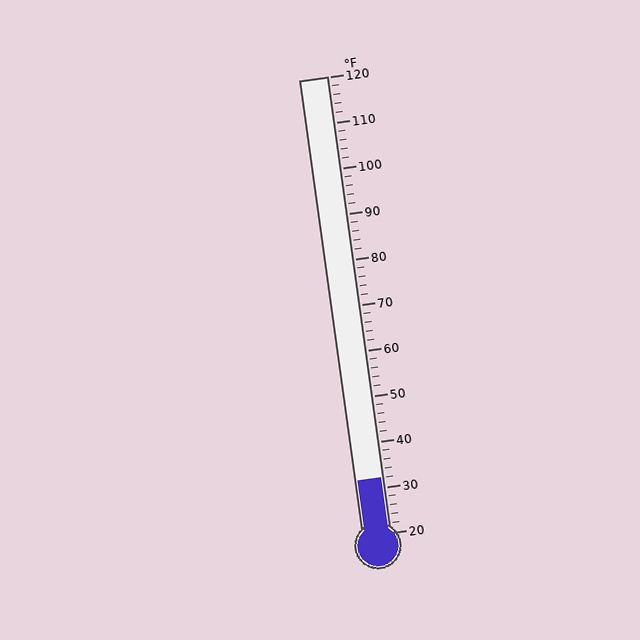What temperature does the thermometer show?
The thermometer shows approximately 32°F.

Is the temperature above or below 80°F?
The temperature is below 80°F.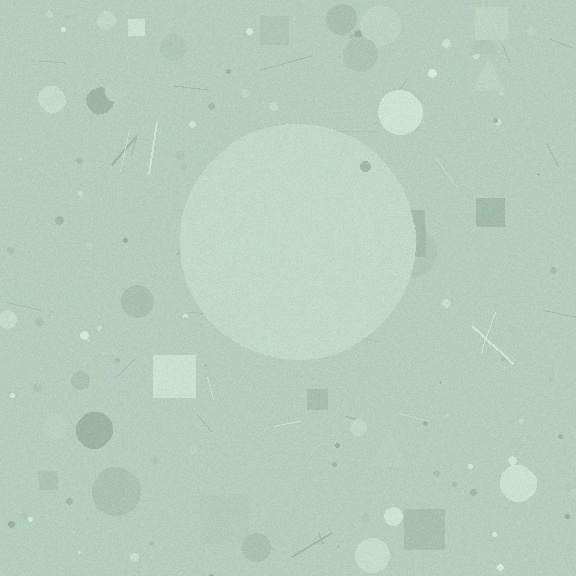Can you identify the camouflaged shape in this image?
The camouflaged shape is a circle.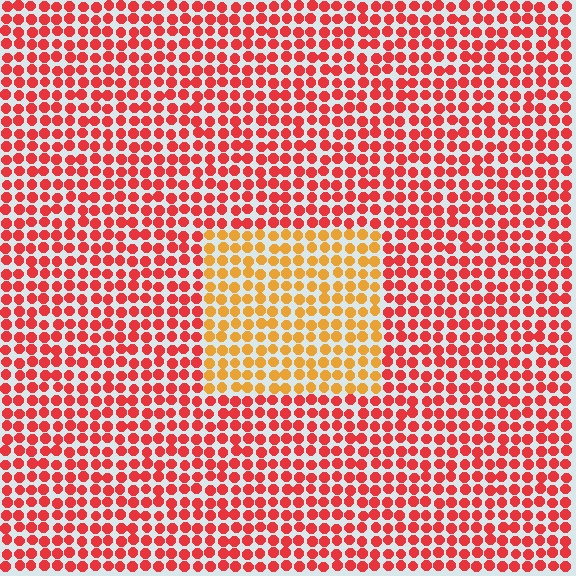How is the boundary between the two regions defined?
The boundary is defined purely by a slight shift in hue (about 40 degrees). Spacing, size, and orientation are identical on both sides.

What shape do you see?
I see a rectangle.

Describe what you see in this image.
The image is filled with small red elements in a uniform arrangement. A rectangle-shaped region is visible where the elements are tinted to a slightly different hue, forming a subtle color boundary.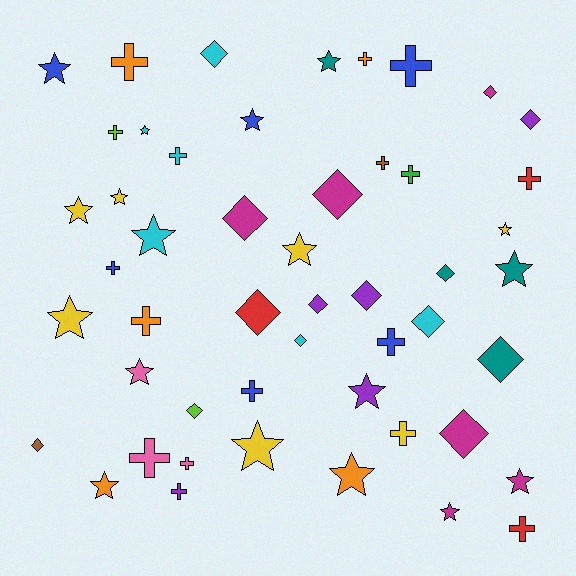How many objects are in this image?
There are 50 objects.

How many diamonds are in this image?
There are 15 diamonds.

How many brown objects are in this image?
There are 2 brown objects.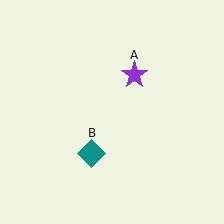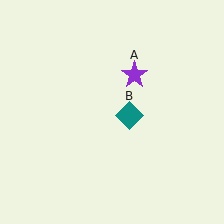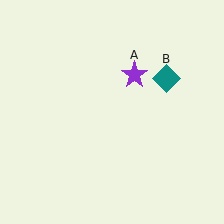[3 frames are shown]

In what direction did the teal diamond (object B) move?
The teal diamond (object B) moved up and to the right.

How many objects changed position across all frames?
1 object changed position: teal diamond (object B).